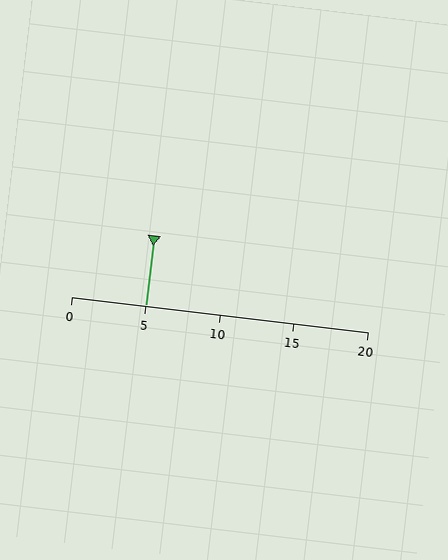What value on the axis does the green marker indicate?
The marker indicates approximately 5.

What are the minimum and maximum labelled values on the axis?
The axis runs from 0 to 20.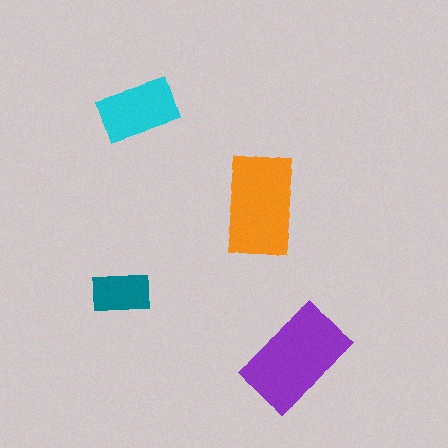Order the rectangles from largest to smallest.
the purple one, the orange one, the cyan one, the teal one.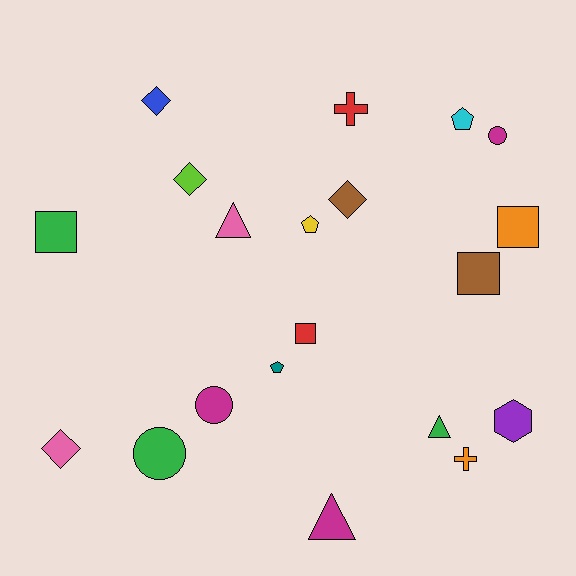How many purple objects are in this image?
There is 1 purple object.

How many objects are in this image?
There are 20 objects.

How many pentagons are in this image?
There are 3 pentagons.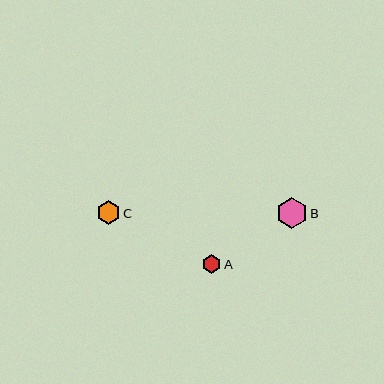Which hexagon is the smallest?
Hexagon A is the smallest with a size of approximately 19 pixels.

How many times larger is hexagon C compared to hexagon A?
Hexagon C is approximately 1.3 times the size of hexagon A.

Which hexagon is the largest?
Hexagon B is the largest with a size of approximately 31 pixels.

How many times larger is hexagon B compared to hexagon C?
Hexagon B is approximately 1.3 times the size of hexagon C.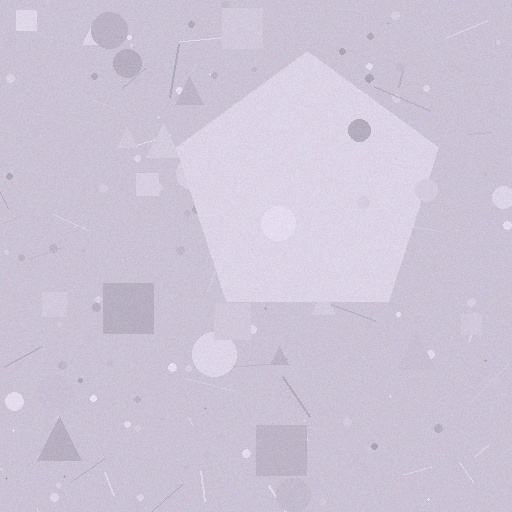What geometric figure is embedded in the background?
A pentagon is embedded in the background.